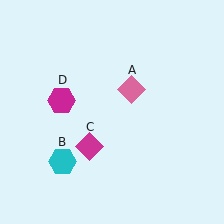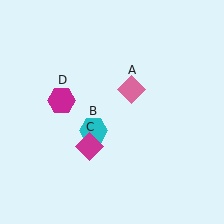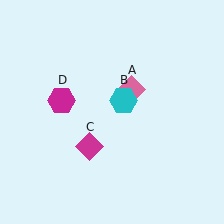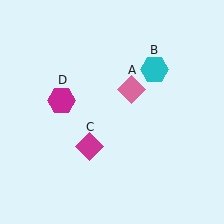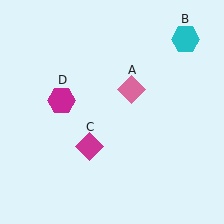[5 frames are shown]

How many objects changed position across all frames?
1 object changed position: cyan hexagon (object B).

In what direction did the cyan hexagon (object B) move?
The cyan hexagon (object B) moved up and to the right.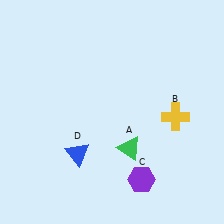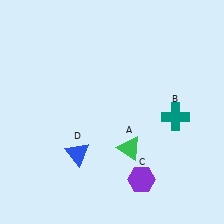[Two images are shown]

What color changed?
The cross (B) changed from yellow in Image 1 to teal in Image 2.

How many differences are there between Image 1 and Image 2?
There is 1 difference between the two images.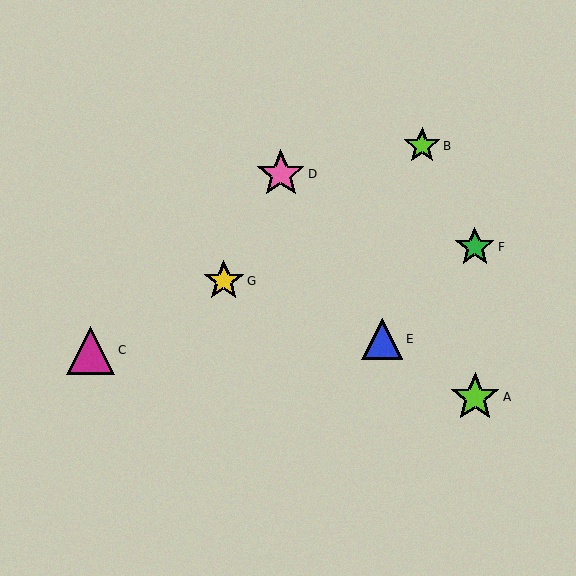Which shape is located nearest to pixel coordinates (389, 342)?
The blue triangle (labeled E) at (382, 339) is nearest to that location.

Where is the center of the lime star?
The center of the lime star is at (422, 146).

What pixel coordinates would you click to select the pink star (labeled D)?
Click at (281, 174) to select the pink star D.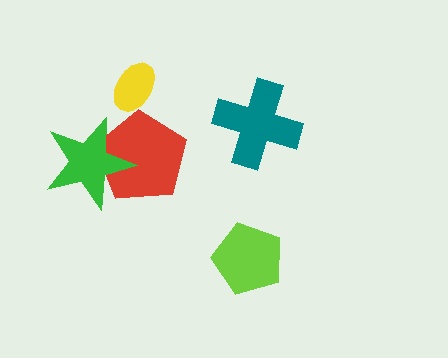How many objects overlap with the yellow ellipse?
0 objects overlap with the yellow ellipse.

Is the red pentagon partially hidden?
Yes, it is partially covered by another shape.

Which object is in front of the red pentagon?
The green star is in front of the red pentagon.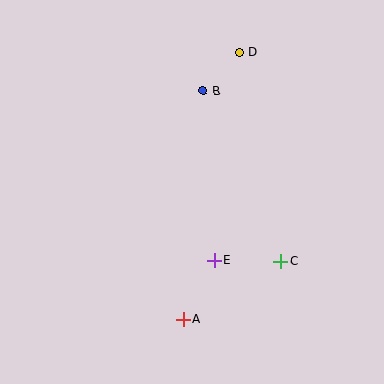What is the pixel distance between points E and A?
The distance between E and A is 67 pixels.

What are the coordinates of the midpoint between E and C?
The midpoint between E and C is at (248, 261).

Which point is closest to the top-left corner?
Point B is closest to the top-left corner.